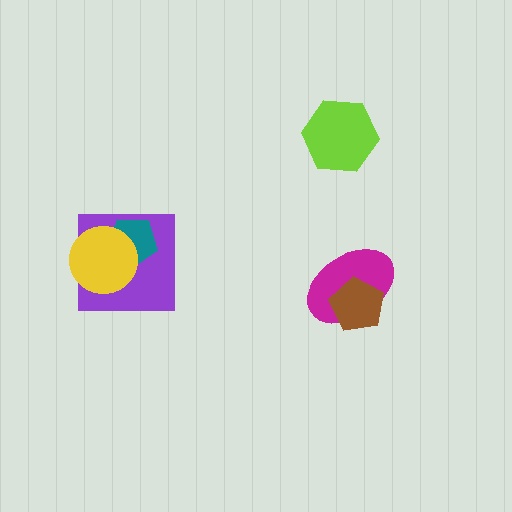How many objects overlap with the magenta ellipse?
1 object overlaps with the magenta ellipse.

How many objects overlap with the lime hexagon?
0 objects overlap with the lime hexagon.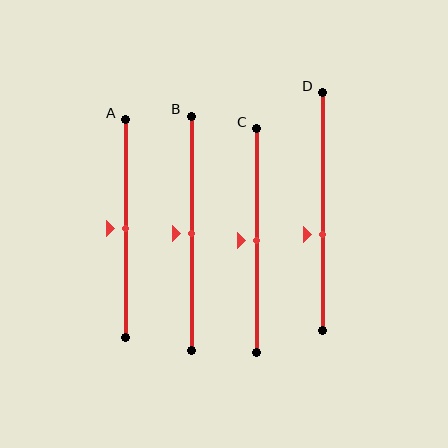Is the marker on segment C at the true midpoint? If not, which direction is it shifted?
Yes, the marker on segment C is at the true midpoint.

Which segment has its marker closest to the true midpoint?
Segment A has its marker closest to the true midpoint.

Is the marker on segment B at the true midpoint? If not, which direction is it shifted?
Yes, the marker on segment B is at the true midpoint.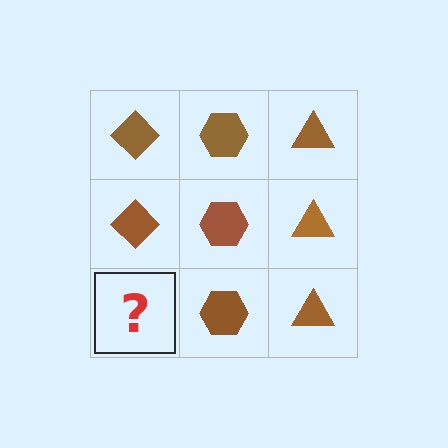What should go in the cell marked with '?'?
The missing cell should contain a brown diamond.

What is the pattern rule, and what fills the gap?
The rule is that each column has a consistent shape. The gap should be filled with a brown diamond.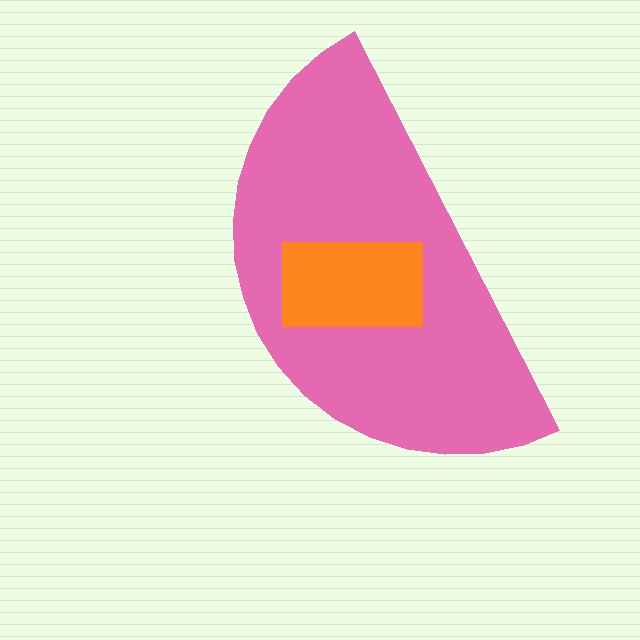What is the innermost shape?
The orange rectangle.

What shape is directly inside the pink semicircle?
The orange rectangle.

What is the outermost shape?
The pink semicircle.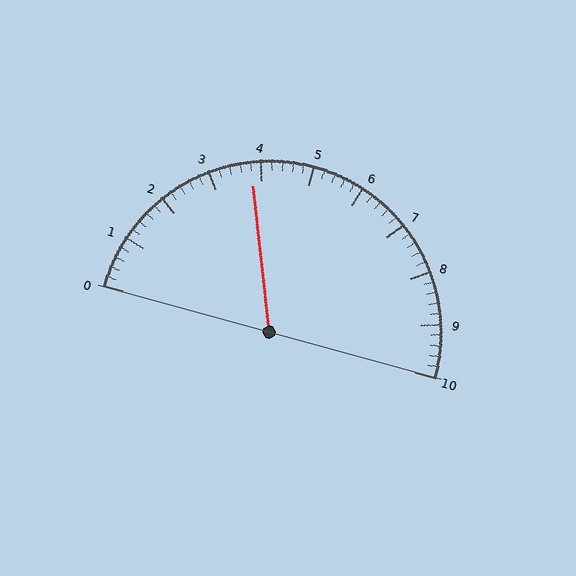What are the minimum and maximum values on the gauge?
The gauge ranges from 0 to 10.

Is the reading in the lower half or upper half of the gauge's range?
The reading is in the lower half of the range (0 to 10).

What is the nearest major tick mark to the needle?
The nearest major tick mark is 4.